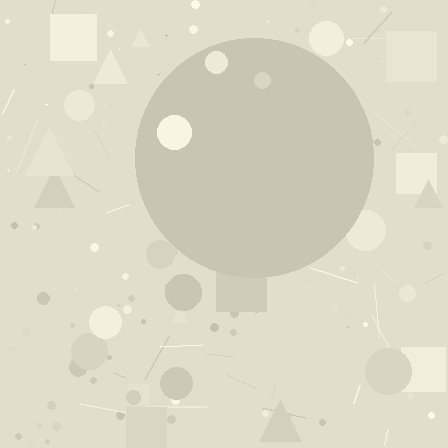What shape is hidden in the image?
A circle is hidden in the image.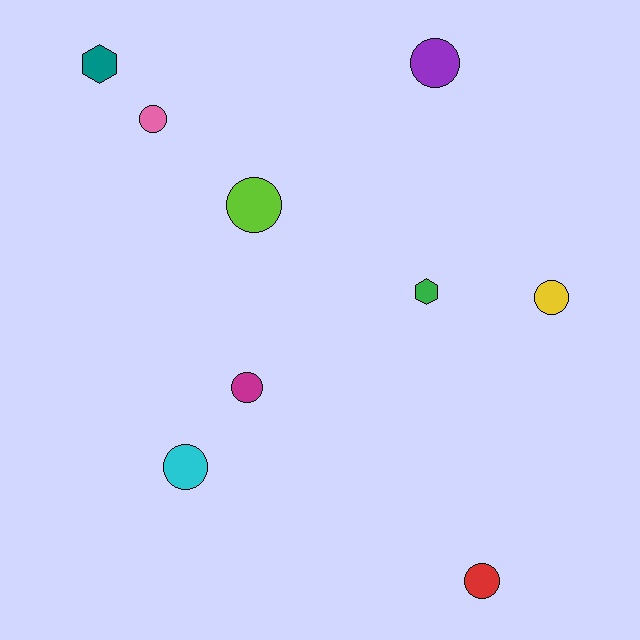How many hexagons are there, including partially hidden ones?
There are 2 hexagons.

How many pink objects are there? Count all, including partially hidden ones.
There is 1 pink object.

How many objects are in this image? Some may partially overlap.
There are 9 objects.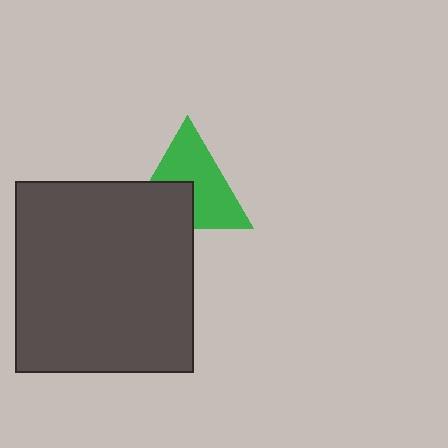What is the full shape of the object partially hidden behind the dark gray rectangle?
The partially hidden object is a green triangle.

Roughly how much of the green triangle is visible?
About half of it is visible (roughly 63%).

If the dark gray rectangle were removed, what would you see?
You would see the complete green triangle.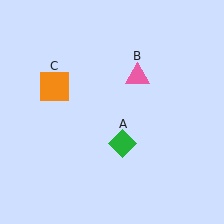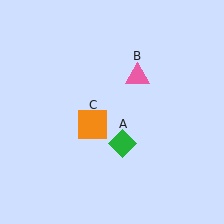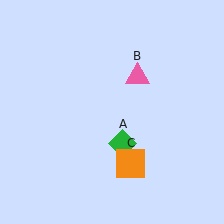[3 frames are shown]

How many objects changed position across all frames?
1 object changed position: orange square (object C).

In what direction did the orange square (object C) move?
The orange square (object C) moved down and to the right.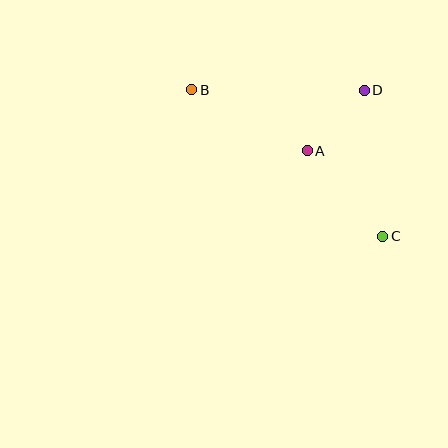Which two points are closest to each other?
Points A and D are closest to each other.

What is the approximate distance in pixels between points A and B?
The distance between A and B is approximately 130 pixels.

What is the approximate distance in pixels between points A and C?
The distance between A and C is approximately 114 pixels.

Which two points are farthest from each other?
Points B and C are farthest from each other.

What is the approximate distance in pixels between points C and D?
The distance between C and D is approximately 147 pixels.